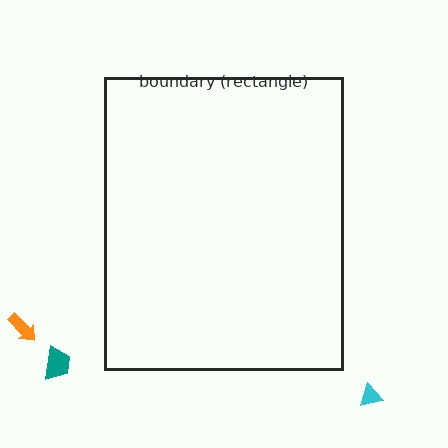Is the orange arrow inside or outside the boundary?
Outside.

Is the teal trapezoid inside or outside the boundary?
Outside.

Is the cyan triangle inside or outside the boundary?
Outside.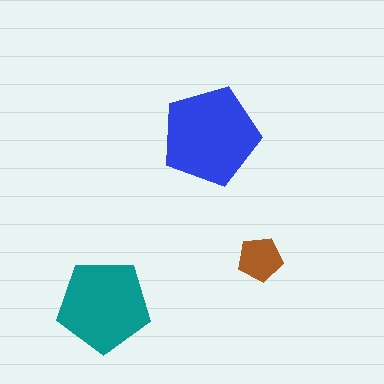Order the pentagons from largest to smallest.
the blue one, the teal one, the brown one.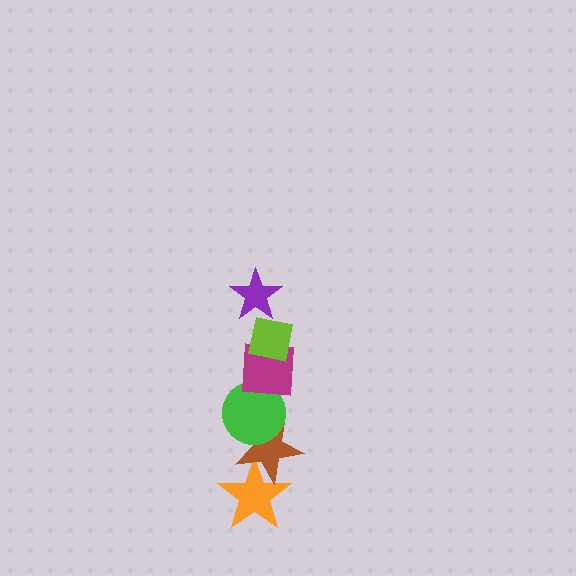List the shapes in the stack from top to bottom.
From top to bottom: the purple star, the lime square, the magenta square, the green circle, the brown star, the orange star.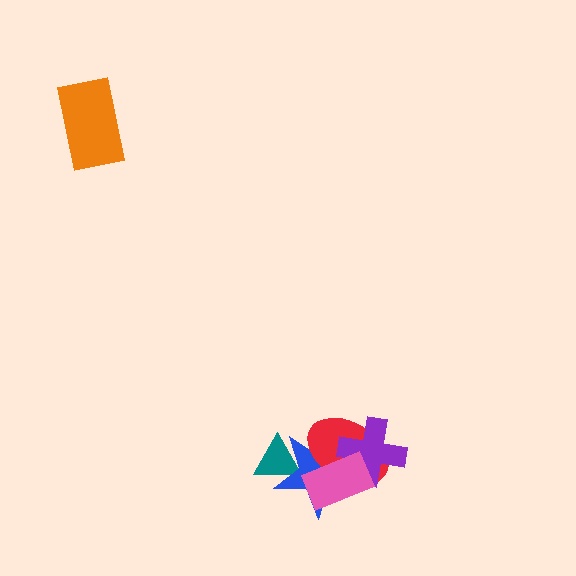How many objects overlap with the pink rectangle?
3 objects overlap with the pink rectangle.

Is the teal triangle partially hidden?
Yes, it is partially covered by another shape.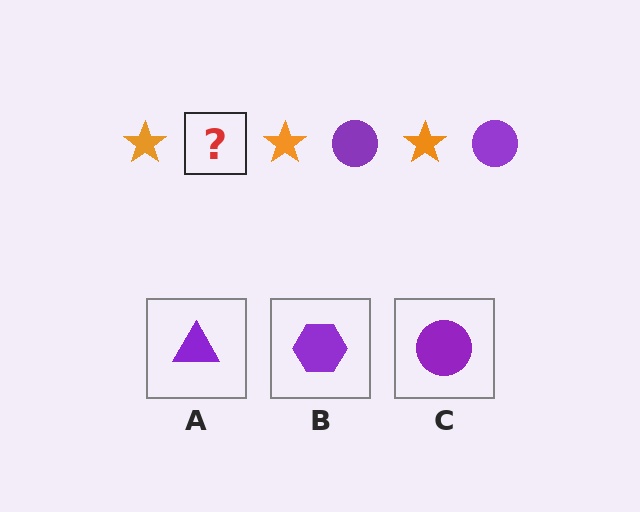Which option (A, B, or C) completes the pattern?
C.